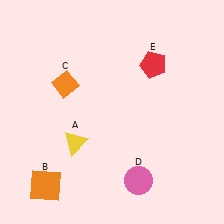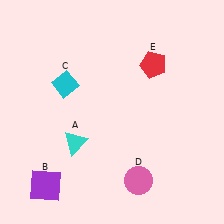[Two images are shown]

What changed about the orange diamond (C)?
In Image 1, C is orange. In Image 2, it changed to cyan.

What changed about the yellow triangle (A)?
In Image 1, A is yellow. In Image 2, it changed to cyan.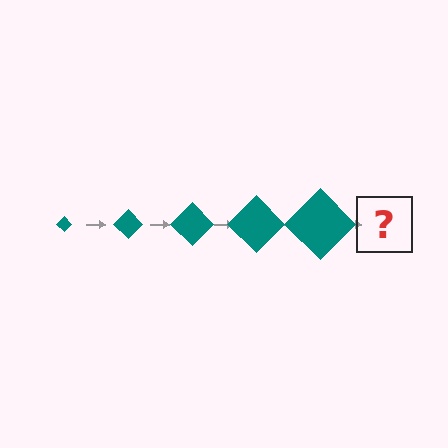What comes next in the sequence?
The next element should be a teal diamond, larger than the previous one.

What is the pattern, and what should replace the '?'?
The pattern is that the diamond gets progressively larger each step. The '?' should be a teal diamond, larger than the previous one.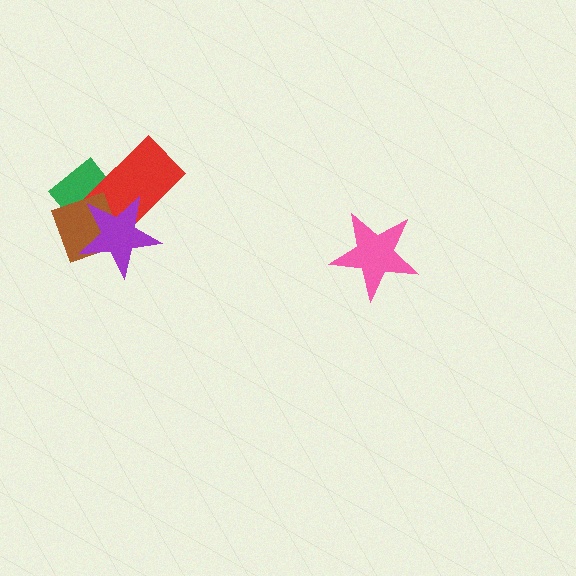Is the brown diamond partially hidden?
Yes, it is partially covered by another shape.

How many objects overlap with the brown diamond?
3 objects overlap with the brown diamond.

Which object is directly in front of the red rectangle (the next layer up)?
The brown diamond is directly in front of the red rectangle.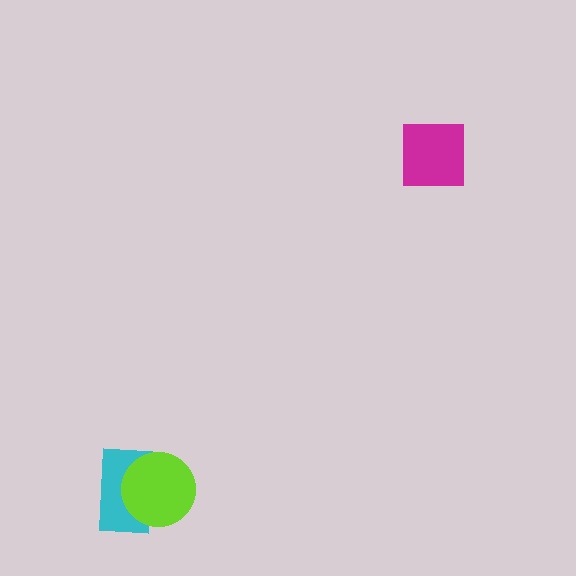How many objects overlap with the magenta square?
0 objects overlap with the magenta square.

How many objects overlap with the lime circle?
1 object overlaps with the lime circle.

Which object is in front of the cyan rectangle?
The lime circle is in front of the cyan rectangle.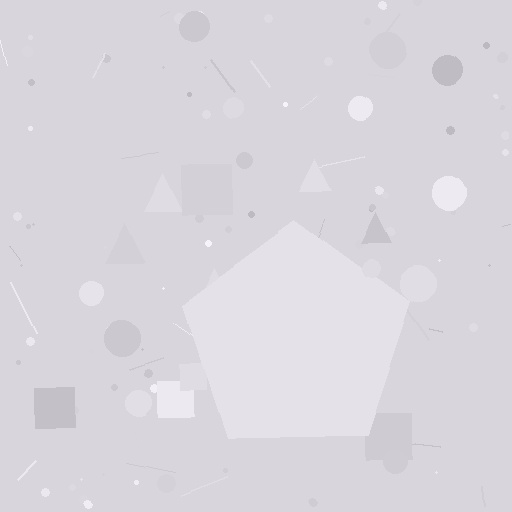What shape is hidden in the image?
A pentagon is hidden in the image.